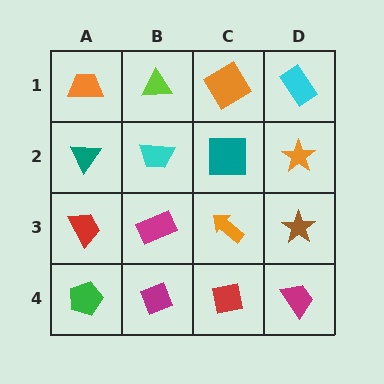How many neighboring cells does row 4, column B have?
3.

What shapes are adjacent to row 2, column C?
An orange diamond (row 1, column C), an orange arrow (row 3, column C), a cyan trapezoid (row 2, column B), an orange star (row 2, column D).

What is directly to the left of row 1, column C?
A lime triangle.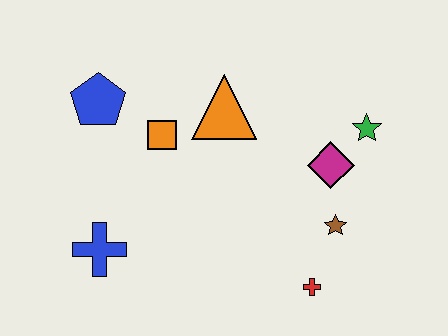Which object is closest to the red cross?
The brown star is closest to the red cross.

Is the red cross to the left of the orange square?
No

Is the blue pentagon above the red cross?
Yes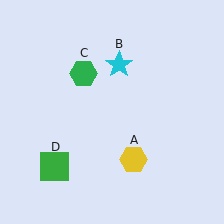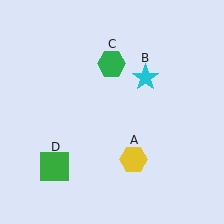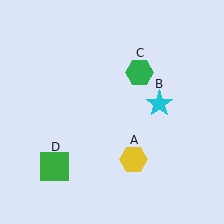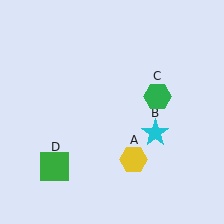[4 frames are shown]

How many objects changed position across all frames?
2 objects changed position: cyan star (object B), green hexagon (object C).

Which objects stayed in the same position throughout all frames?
Yellow hexagon (object A) and green square (object D) remained stationary.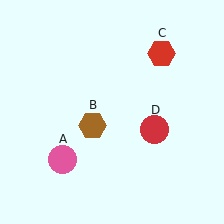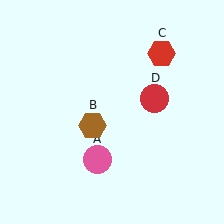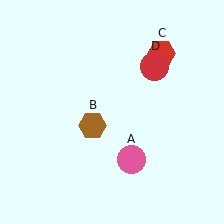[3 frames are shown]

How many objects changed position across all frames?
2 objects changed position: pink circle (object A), red circle (object D).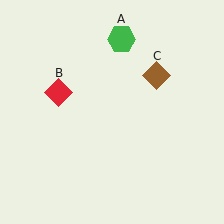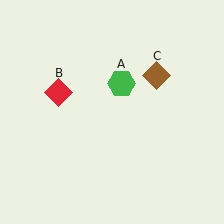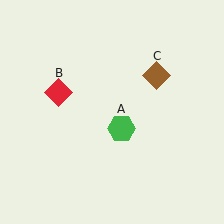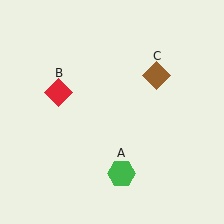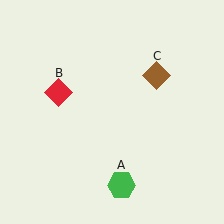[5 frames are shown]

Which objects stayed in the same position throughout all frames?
Red diamond (object B) and brown diamond (object C) remained stationary.